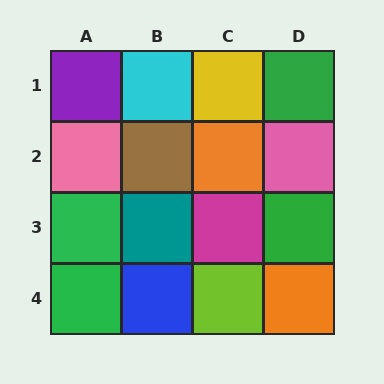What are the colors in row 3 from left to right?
Green, teal, magenta, green.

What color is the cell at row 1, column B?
Cyan.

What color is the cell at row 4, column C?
Lime.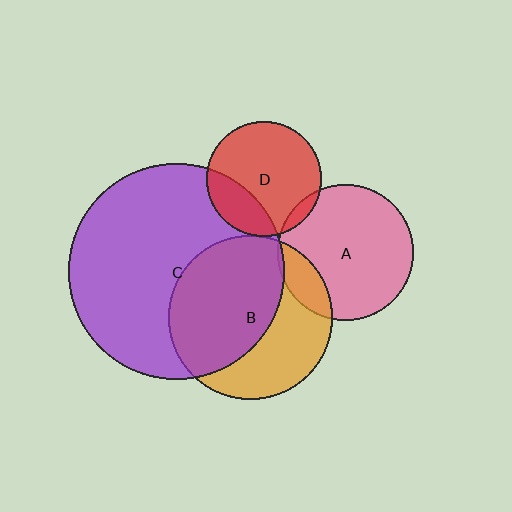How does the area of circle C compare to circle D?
Approximately 3.6 times.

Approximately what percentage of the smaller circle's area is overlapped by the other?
Approximately 55%.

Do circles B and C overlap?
Yes.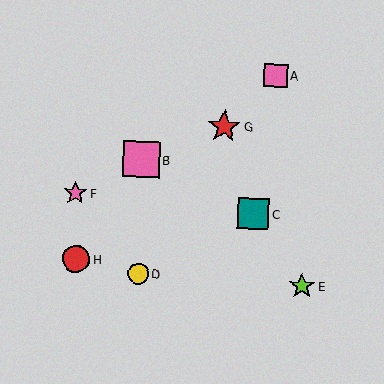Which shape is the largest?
The pink square (labeled B) is the largest.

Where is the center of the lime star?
The center of the lime star is at (302, 286).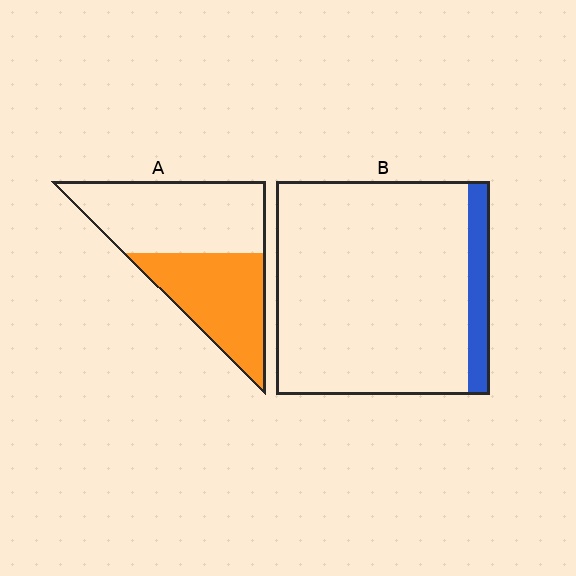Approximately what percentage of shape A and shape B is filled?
A is approximately 45% and B is approximately 10%.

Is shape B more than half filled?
No.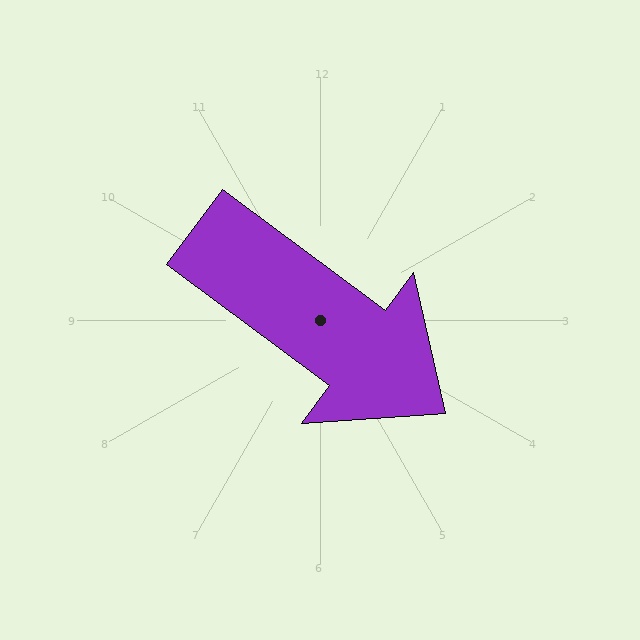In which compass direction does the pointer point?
Southeast.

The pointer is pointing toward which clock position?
Roughly 4 o'clock.